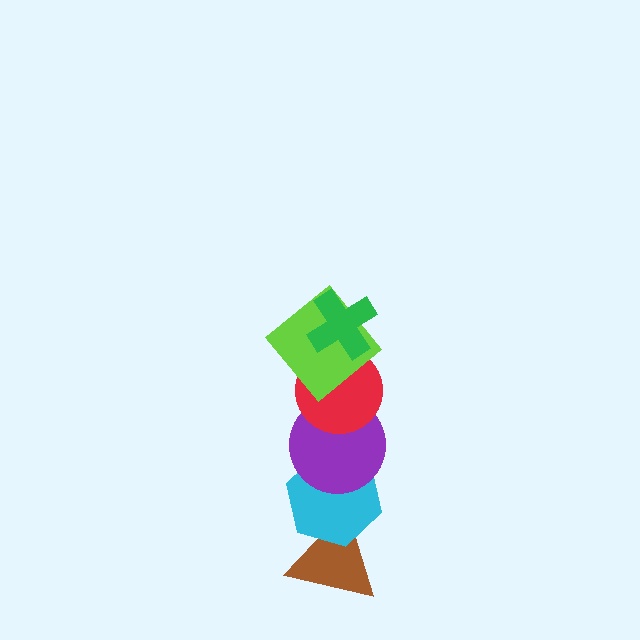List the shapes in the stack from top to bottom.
From top to bottom: the green cross, the lime diamond, the red circle, the purple circle, the cyan hexagon, the brown triangle.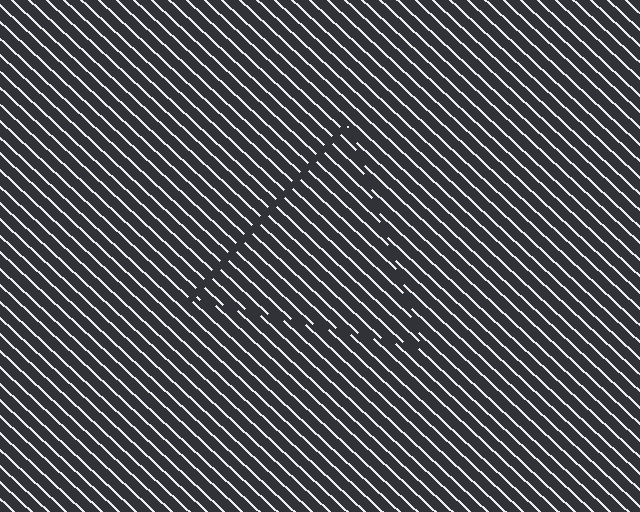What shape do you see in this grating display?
An illusory triangle. The interior of the shape contains the same grating, shifted by half a period — the contour is defined by the phase discontinuity where line-ends from the inner and outer gratings abut.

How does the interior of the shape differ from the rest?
The interior of the shape contains the same grating, shifted by half a period — the contour is defined by the phase discontinuity where line-ends from the inner and outer gratings abut.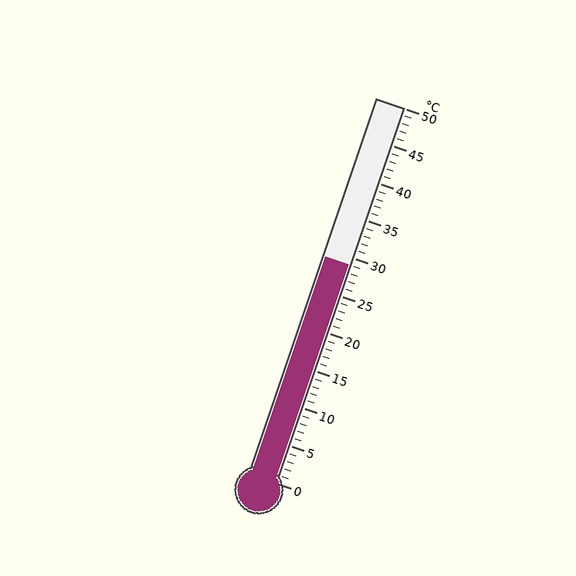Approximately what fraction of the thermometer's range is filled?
The thermometer is filled to approximately 60% of its range.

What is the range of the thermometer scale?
The thermometer scale ranges from 0°C to 50°C.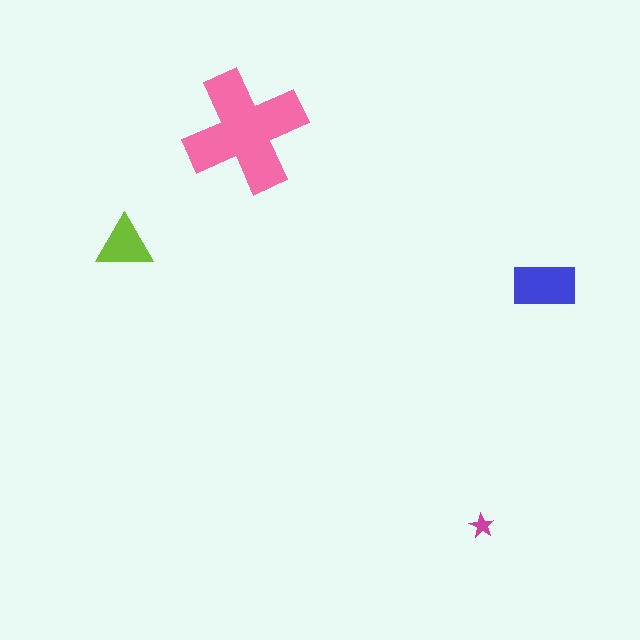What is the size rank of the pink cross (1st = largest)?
1st.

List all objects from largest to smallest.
The pink cross, the blue rectangle, the lime triangle, the magenta star.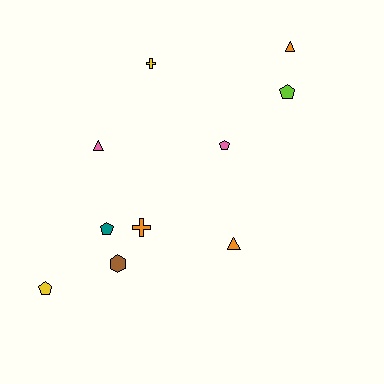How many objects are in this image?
There are 10 objects.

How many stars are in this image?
There are no stars.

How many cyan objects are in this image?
There are no cyan objects.